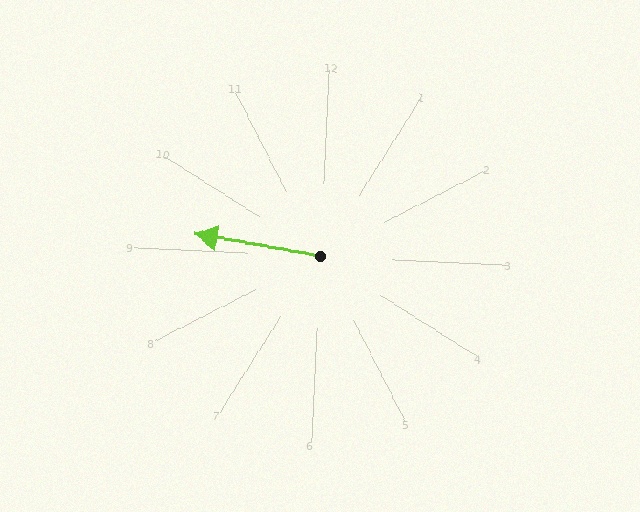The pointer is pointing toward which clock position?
Roughly 9 o'clock.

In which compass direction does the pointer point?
West.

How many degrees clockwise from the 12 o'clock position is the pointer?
Approximately 277 degrees.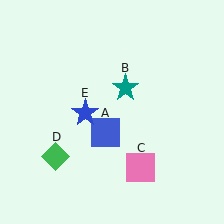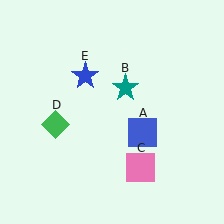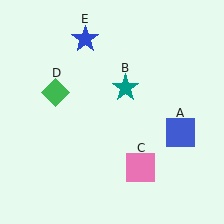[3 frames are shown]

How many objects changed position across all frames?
3 objects changed position: blue square (object A), green diamond (object D), blue star (object E).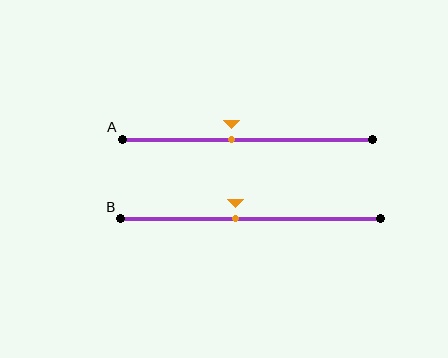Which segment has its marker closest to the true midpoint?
Segment B has its marker closest to the true midpoint.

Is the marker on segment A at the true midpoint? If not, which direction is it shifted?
No, the marker on segment A is shifted to the left by about 6% of the segment length.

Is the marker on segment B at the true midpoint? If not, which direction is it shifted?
No, the marker on segment B is shifted to the left by about 6% of the segment length.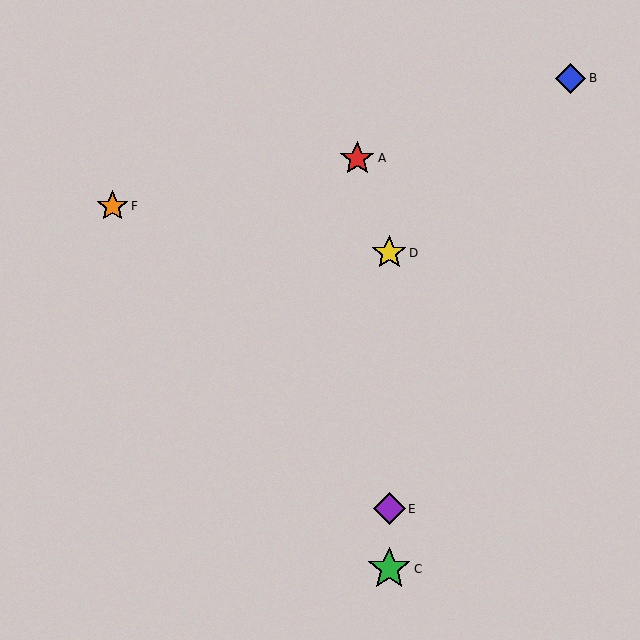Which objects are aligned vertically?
Objects C, D, E are aligned vertically.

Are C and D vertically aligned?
Yes, both are at x≈389.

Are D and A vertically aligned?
No, D is at x≈389 and A is at x≈357.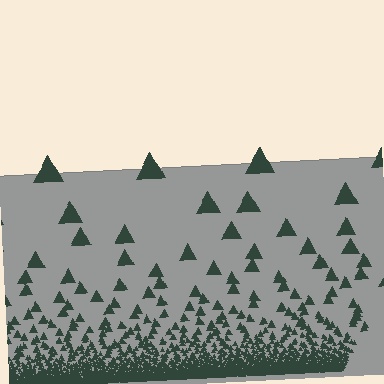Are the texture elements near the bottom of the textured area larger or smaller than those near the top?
Smaller. The gradient is inverted — elements near the bottom are smaller and denser.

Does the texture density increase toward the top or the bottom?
Density increases toward the bottom.